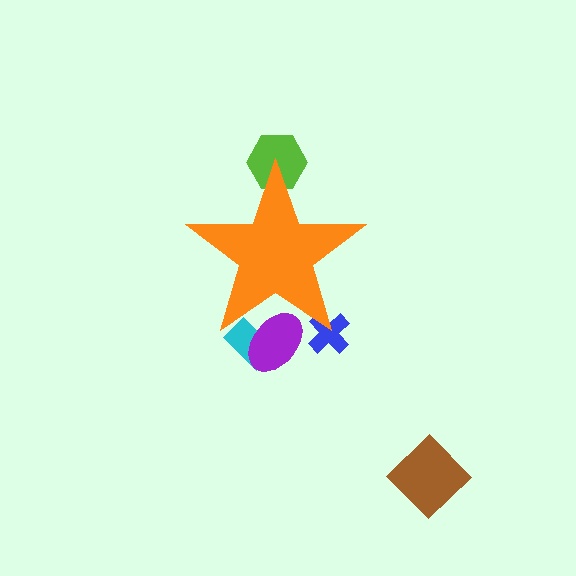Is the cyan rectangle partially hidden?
Yes, the cyan rectangle is partially hidden behind the orange star.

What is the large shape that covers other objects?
An orange star.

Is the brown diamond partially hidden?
No, the brown diamond is fully visible.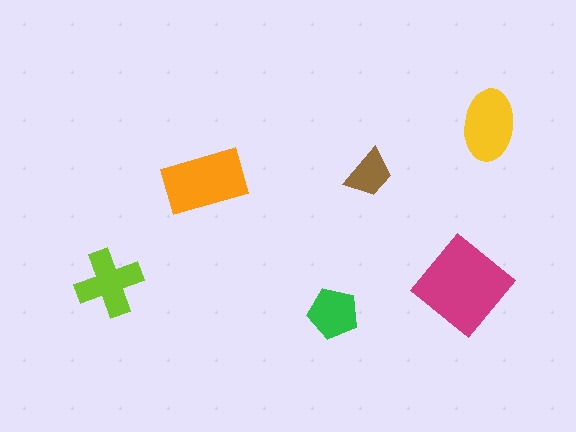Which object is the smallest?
The brown trapezoid.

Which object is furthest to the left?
The lime cross is leftmost.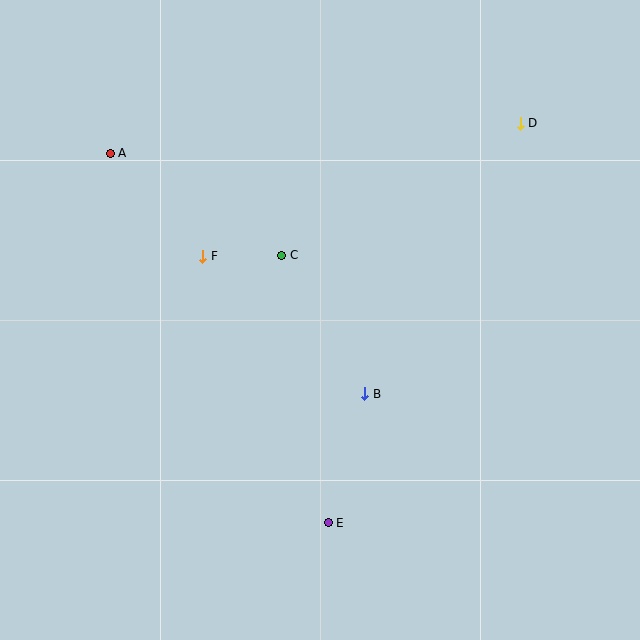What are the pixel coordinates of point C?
Point C is at (282, 255).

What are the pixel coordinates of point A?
Point A is at (110, 153).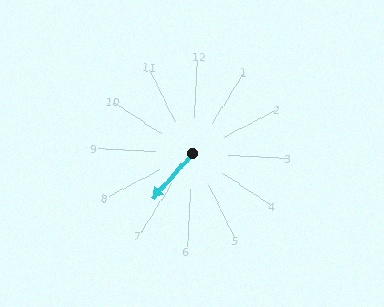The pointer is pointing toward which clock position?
Roughly 7 o'clock.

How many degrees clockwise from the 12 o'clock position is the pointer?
Approximately 219 degrees.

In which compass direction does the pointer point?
Southwest.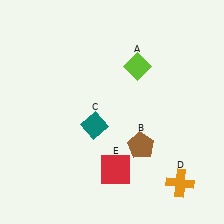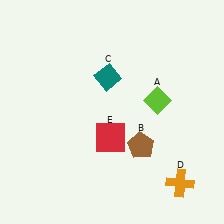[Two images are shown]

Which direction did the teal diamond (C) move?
The teal diamond (C) moved up.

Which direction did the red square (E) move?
The red square (E) moved up.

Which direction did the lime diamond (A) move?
The lime diamond (A) moved down.